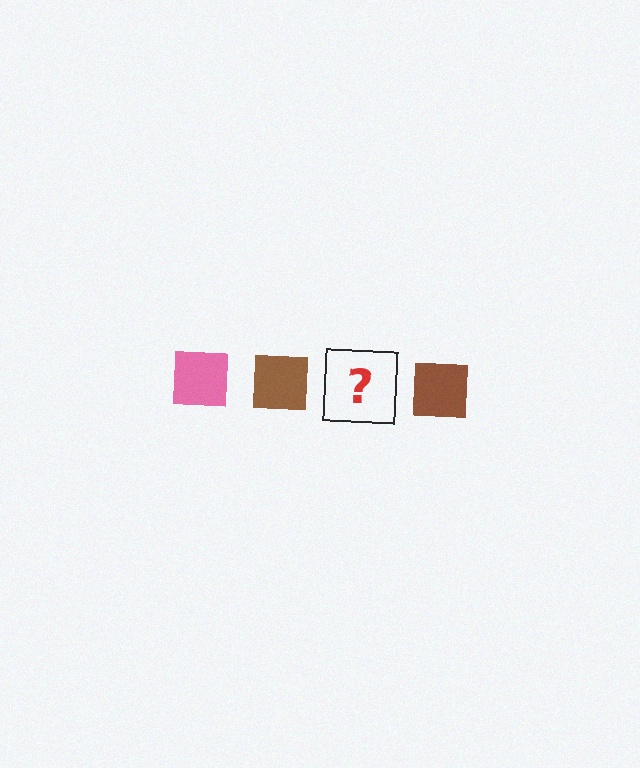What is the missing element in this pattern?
The missing element is a pink square.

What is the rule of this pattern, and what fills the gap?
The rule is that the pattern cycles through pink, brown squares. The gap should be filled with a pink square.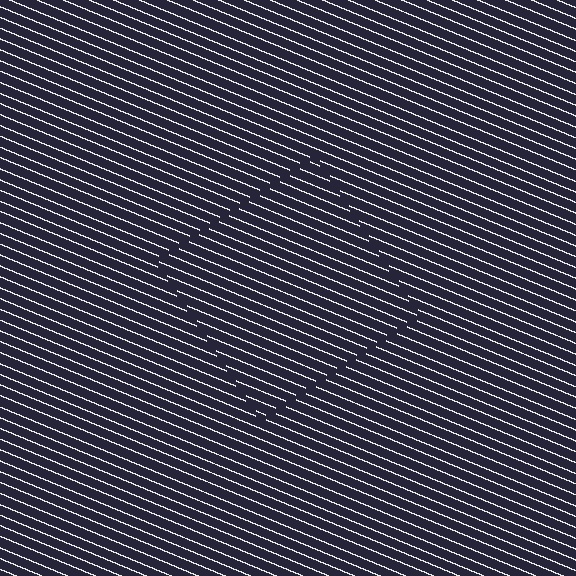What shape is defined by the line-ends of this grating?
An illusory square. The interior of the shape contains the same grating, shifted by half a period — the contour is defined by the phase discontinuity where line-ends from the inner and outer gratings abut.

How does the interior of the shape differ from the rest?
The interior of the shape contains the same grating, shifted by half a period — the contour is defined by the phase discontinuity where line-ends from the inner and outer gratings abut.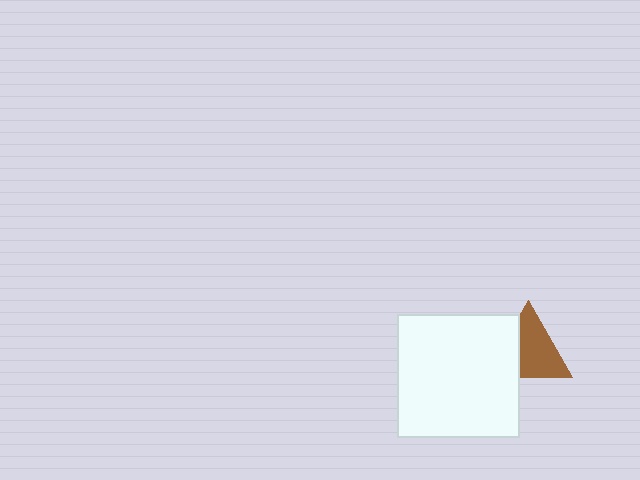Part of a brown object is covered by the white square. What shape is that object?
It is a triangle.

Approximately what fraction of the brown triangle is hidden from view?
Roughly 33% of the brown triangle is hidden behind the white square.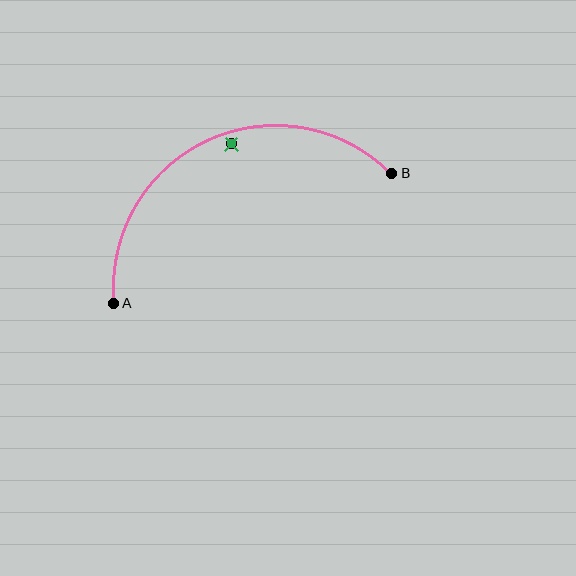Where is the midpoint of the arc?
The arc midpoint is the point on the curve farthest from the straight line joining A and B. It sits above that line.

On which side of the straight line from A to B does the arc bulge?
The arc bulges above the straight line connecting A and B.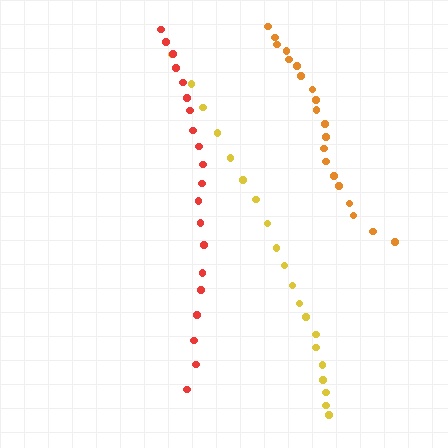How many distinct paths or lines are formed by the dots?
There are 3 distinct paths.